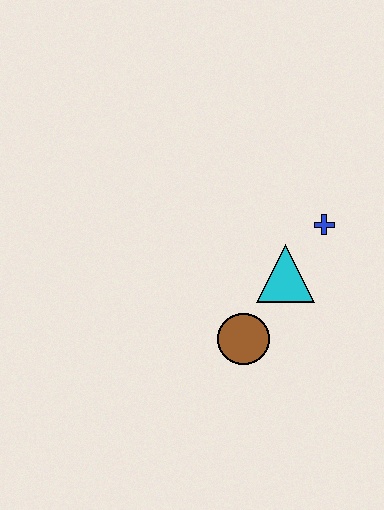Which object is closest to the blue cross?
The cyan triangle is closest to the blue cross.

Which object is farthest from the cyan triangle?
The brown circle is farthest from the cyan triangle.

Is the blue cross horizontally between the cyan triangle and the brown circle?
No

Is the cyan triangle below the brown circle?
No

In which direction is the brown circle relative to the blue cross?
The brown circle is below the blue cross.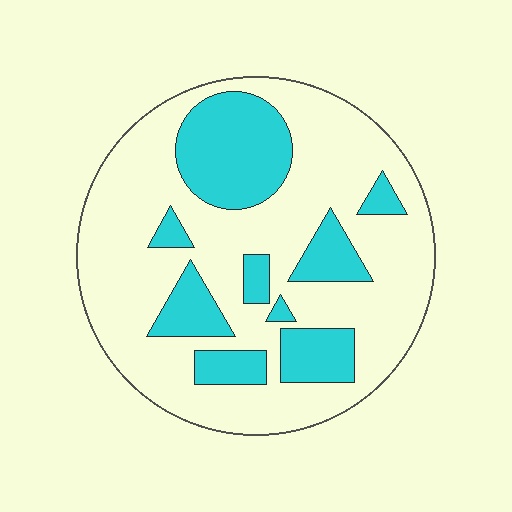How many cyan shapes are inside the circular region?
9.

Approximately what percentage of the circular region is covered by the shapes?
Approximately 30%.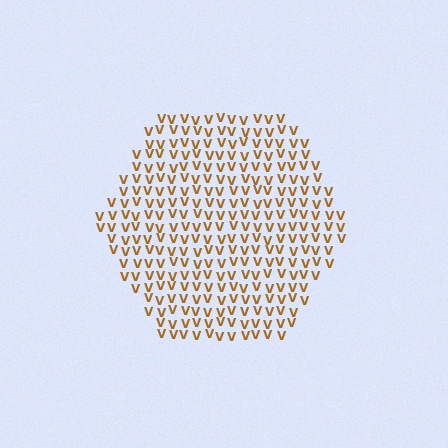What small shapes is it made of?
It is made of small letter V's.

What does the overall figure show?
The overall figure shows a hexagon.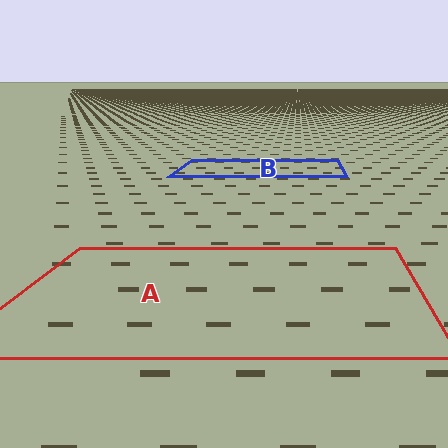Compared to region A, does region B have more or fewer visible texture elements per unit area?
Region B has more texture elements per unit area — they are packed more densely because it is farther away.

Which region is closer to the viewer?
Region A is closer. The texture elements there are larger and more spread out.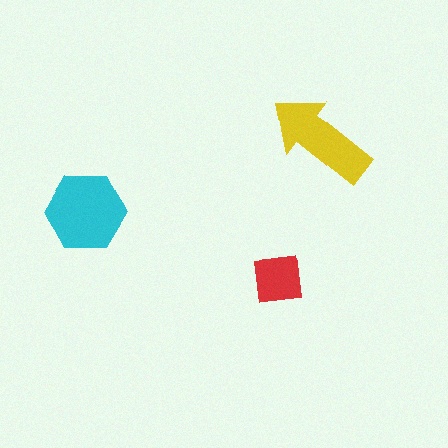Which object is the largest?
The cyan hexagon.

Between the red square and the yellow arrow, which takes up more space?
The yellow arrow.